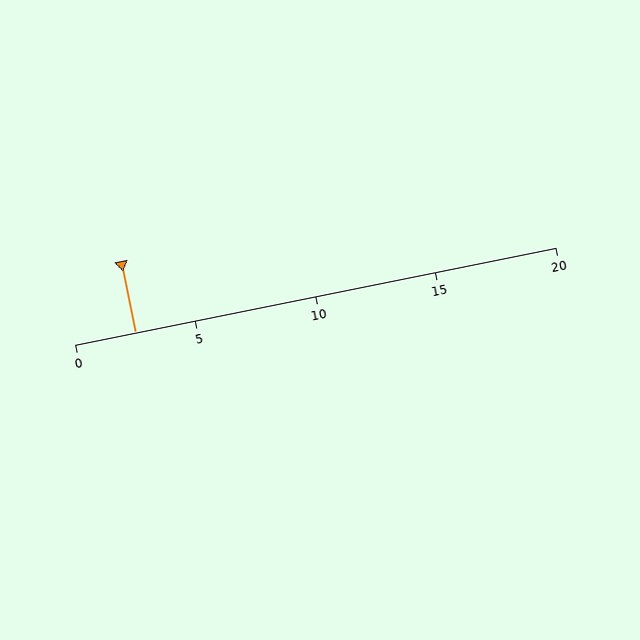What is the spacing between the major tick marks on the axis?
The major ticks are spaced 5 apart.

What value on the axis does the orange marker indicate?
The marker indicates approximately 2.5.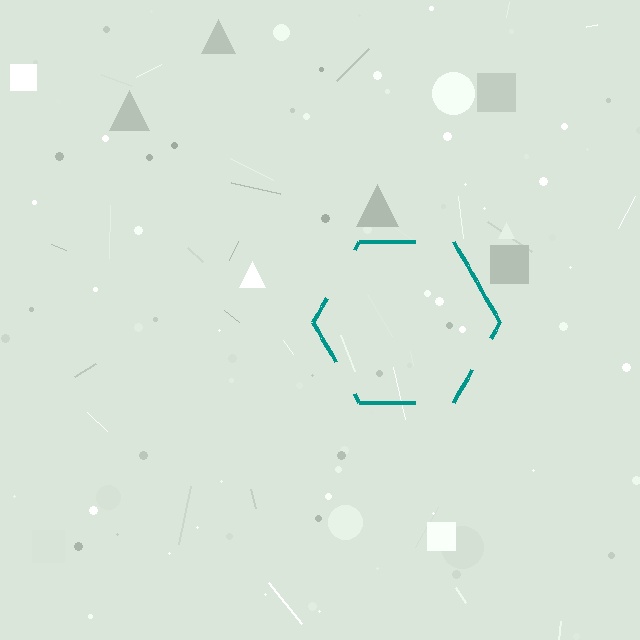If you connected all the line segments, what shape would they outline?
They would outline a hexagon.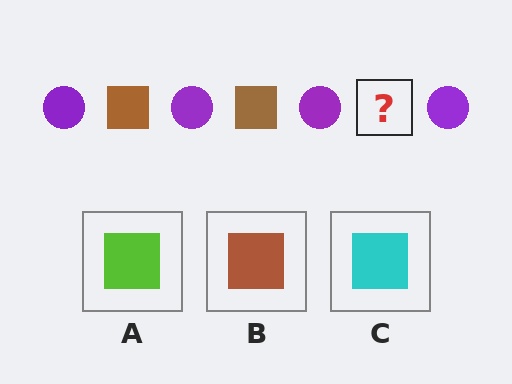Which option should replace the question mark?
Option B.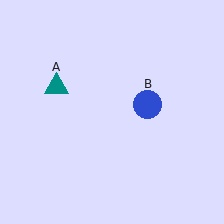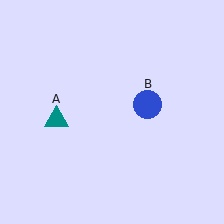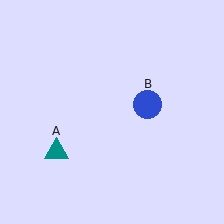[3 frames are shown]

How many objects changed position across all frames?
1 object changed position: teal triangle (object A).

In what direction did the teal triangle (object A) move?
The teal triangle (object A) moved down.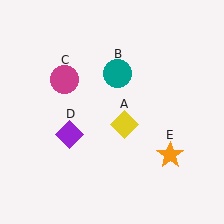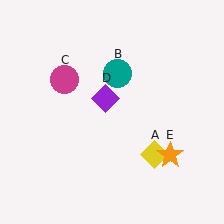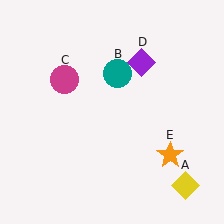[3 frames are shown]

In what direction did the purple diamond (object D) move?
The purple diamond (object D) moved up and to the right.